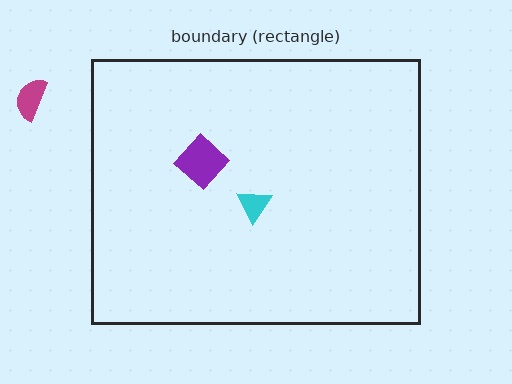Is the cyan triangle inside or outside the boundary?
Inside.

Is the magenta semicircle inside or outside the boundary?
Outside.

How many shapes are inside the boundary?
2 inside, 1 outside.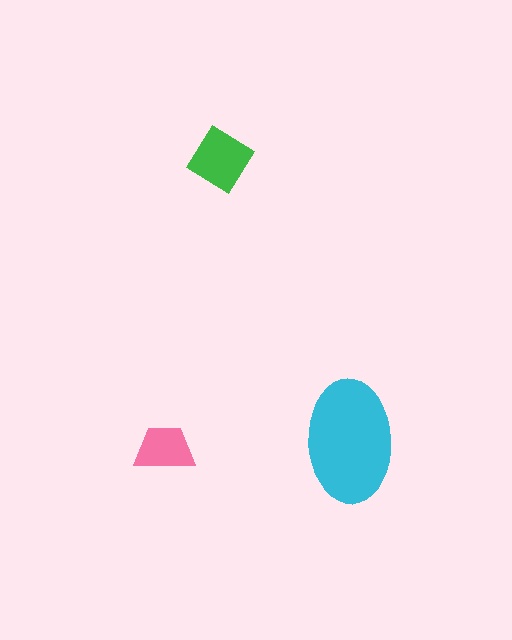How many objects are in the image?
There are 3 objects in the image.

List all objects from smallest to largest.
The pink trapezoid, the green diamond, the cyan ellipse.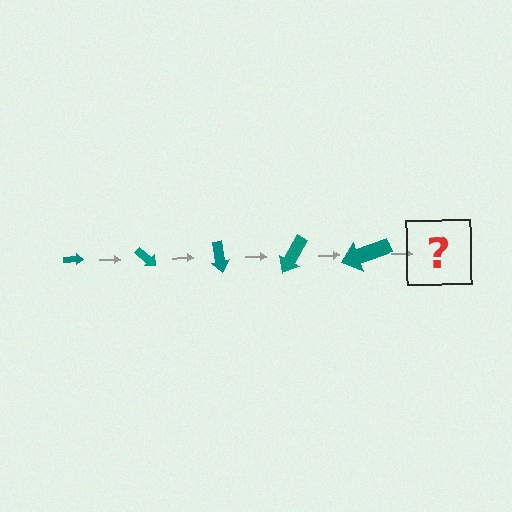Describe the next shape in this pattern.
It should be an arrow, larger than the previous one and rotated 200 degrees from the start.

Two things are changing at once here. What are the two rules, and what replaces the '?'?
The two rules are that the arrow grows larger each step and it rotates 40 degrees each step. The '?' should be an arrow, larger than the previous one and rotated 200 degrees from the start.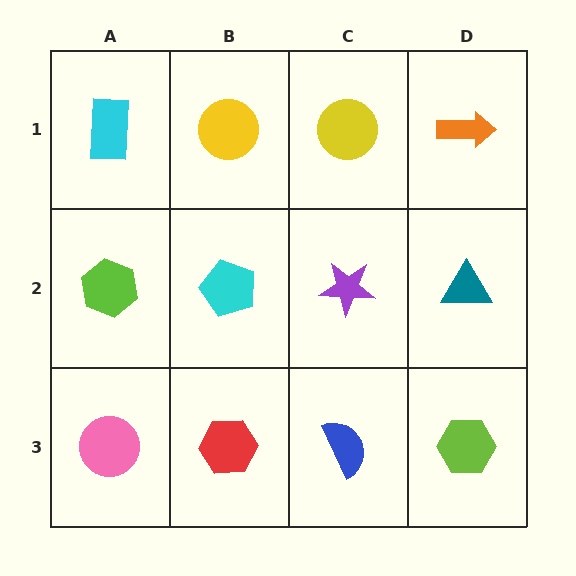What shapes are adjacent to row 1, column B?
A cyan pentagon (row 2, column B), a cyan rectangle (row 1, column A), a yellow circle (row 1, column C).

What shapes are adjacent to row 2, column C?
A yellow circle (row 1, column C), a blue semicircle (row 3, column C), a cyan pentagon (row 2, column B), a teal triangle (row 2, column D).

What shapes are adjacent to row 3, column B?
A cyan pentagon (row 2, column B), a pink circle (row 3, column A), a blue semicircle (row 3, column C).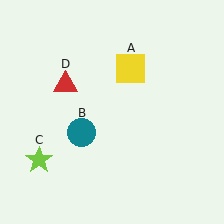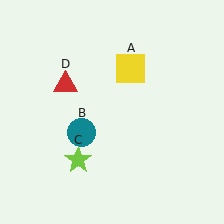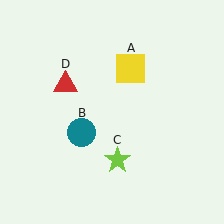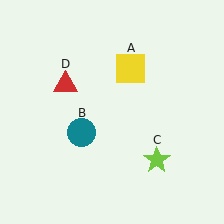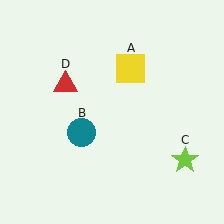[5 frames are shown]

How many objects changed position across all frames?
1 object changed position: lime star (object C).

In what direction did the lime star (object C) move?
The lime star (object C) moved right.